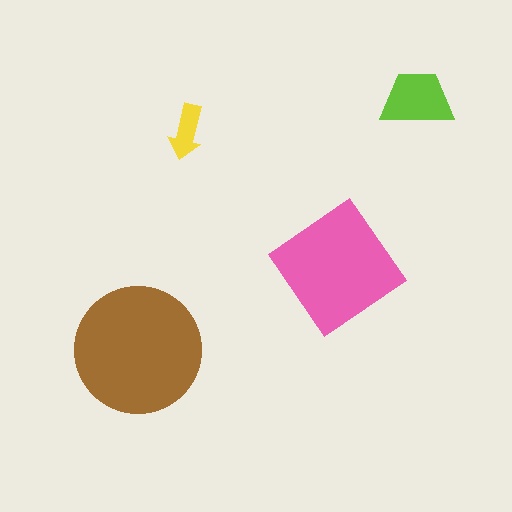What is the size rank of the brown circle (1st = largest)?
1st.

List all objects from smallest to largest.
The yellow arrow, the lime trapezoid, the pink diamond, the brown circle.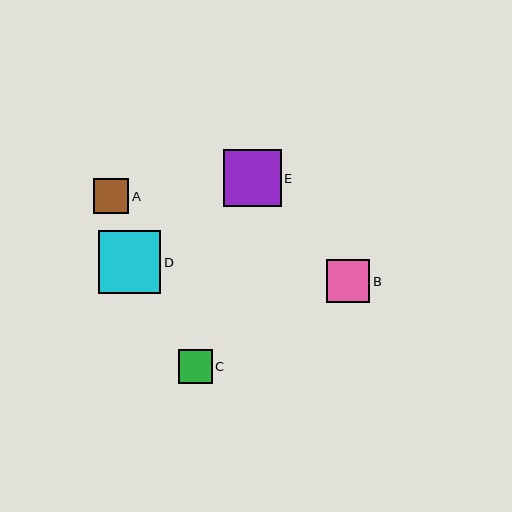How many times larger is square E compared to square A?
Square E is approximately 1.6 times the size of square A.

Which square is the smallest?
Square C is the smallest with a size of approximately 34 pixels.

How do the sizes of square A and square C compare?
Square A and square C are approximately the same size.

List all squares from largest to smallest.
From largest to smallest: D, E, B, A, C.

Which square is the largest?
Square D is the largest with a size of approximately 62 pixels.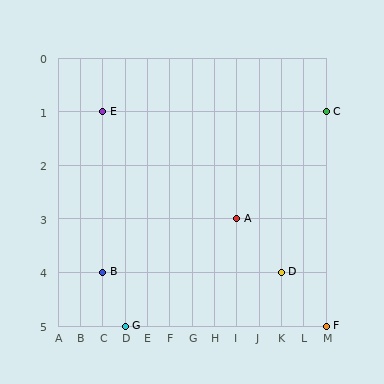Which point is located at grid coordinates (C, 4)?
Point B is at (C, 4).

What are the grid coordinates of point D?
Point D is at grid coordinates (K, 4).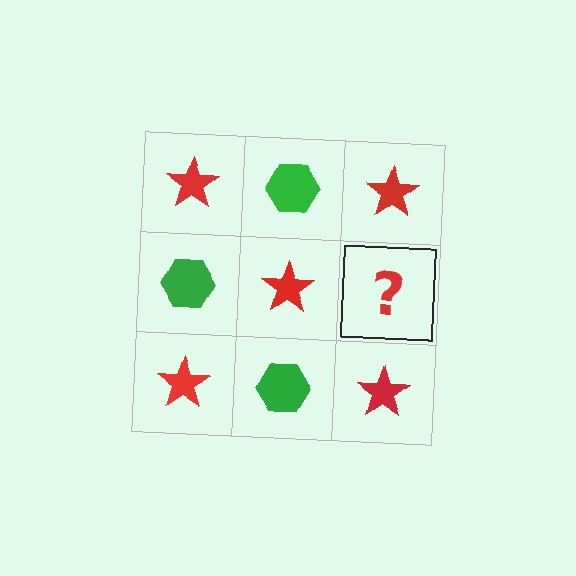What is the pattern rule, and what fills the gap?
The rule is that it alternates red star and green hexagon in a checkerboard pattern. The gap should be filled with a green hexagon.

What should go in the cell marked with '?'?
The missing cell should contain a green hexagon.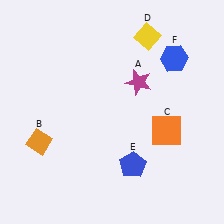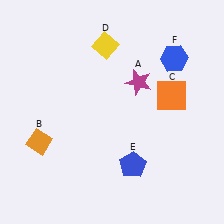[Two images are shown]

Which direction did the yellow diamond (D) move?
The yellow diamond (D) moved left.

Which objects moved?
The objects that moved are: the orange square (C), the yellow diamond (D).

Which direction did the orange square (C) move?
The orange square (C) moved up.